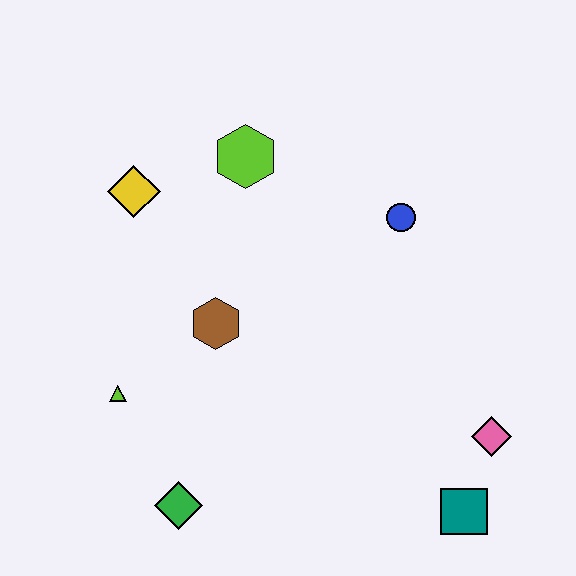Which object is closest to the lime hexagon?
The yellow diamond is closest to the lime hexagon.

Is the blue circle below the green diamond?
No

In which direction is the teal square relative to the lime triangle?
The teal square is to the right of the lime triangle.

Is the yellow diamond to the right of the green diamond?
No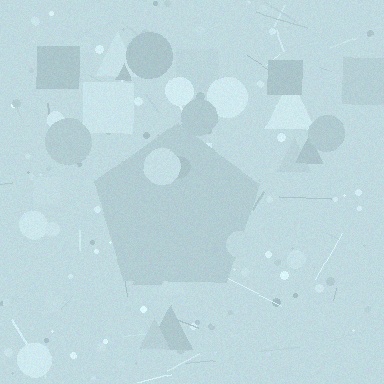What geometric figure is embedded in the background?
A pentagon is embedded in the background.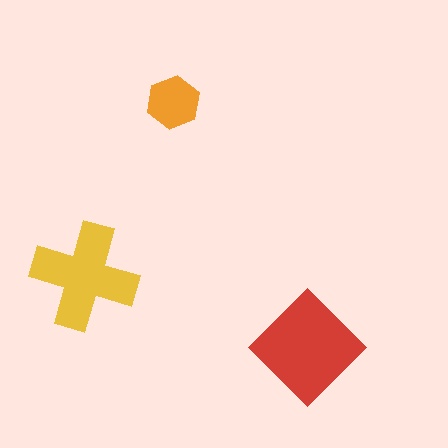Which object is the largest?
The red diamond.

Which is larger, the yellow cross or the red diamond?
The red diamond.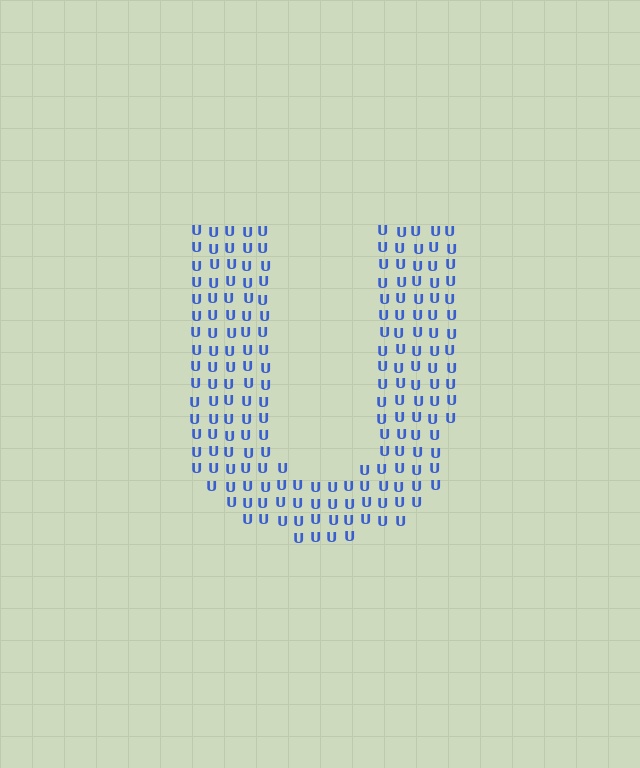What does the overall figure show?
The overall figure shows the letter U.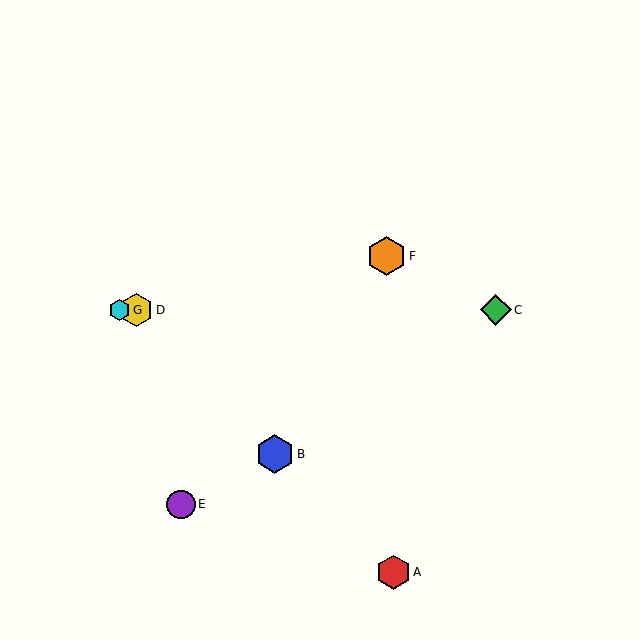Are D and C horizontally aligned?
Yes, both are at y≈310.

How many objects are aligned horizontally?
3 objects (C, D, G) are aligned horizontally.